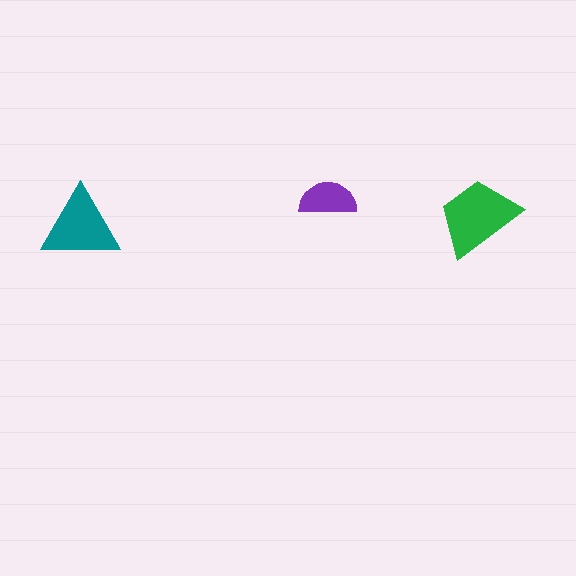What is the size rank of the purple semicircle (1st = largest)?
3rd.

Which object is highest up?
The purple semicircle is topmost.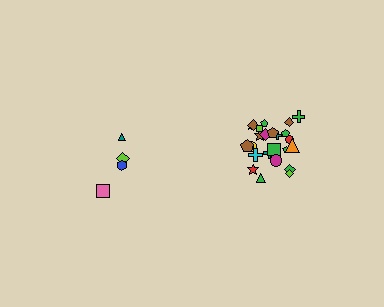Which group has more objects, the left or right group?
The right group.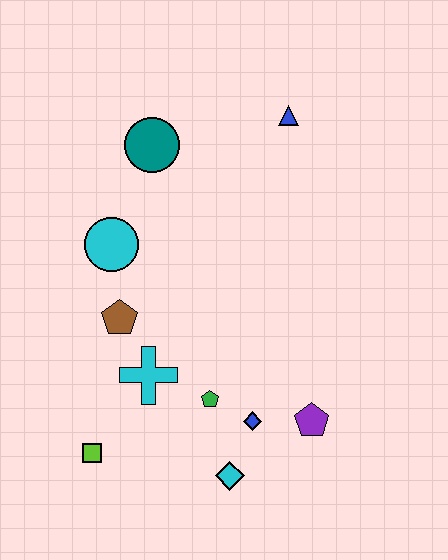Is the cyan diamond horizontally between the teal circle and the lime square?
No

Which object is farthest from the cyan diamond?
The blue triangle is farthest from the cyan diamond.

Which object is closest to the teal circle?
The cyan circle is closest to the teal circle.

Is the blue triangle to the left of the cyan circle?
No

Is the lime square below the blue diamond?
Yes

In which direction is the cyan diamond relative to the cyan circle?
The cyan diamond is below the cyan circle.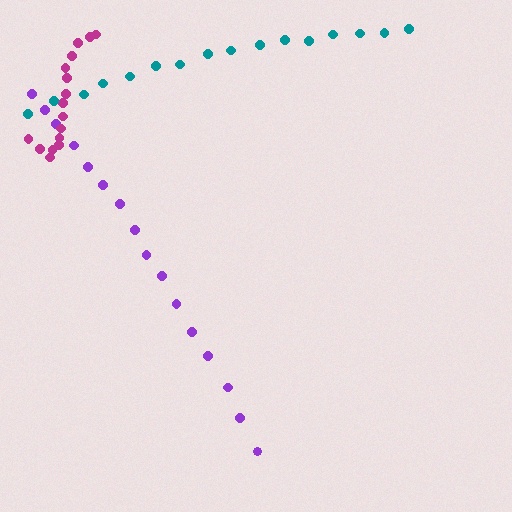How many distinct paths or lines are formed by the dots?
There are 3 distinct paths.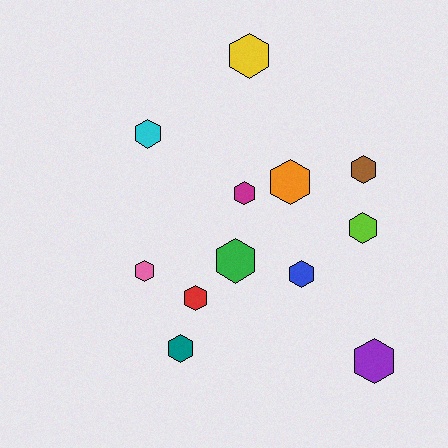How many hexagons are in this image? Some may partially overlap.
There are 12 hexagons.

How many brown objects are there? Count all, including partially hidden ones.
There is 1 brown object.